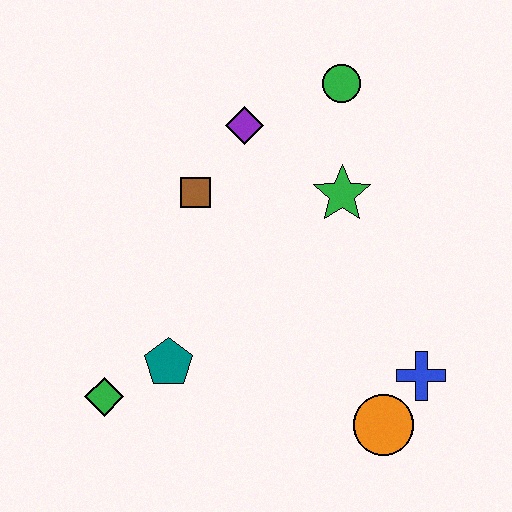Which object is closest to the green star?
The green circle is closest to the green star.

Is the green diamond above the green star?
No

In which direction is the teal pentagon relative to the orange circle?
The teal pentagon is to the left of the orange circle.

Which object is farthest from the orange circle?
The green circle is farthest from the orange circle.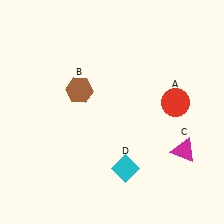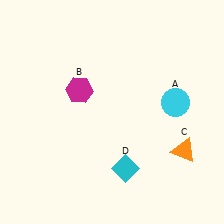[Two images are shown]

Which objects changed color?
A changed from red to cyan. B changed from brown to magenta. C changed from magenta to orange.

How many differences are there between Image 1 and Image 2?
There are 3 differences between the two images.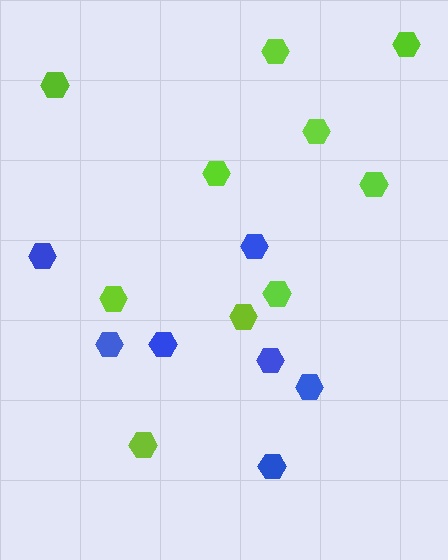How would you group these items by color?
There are 2 groups: one group of lime hexagons (10) and one group of blue hexagons (7).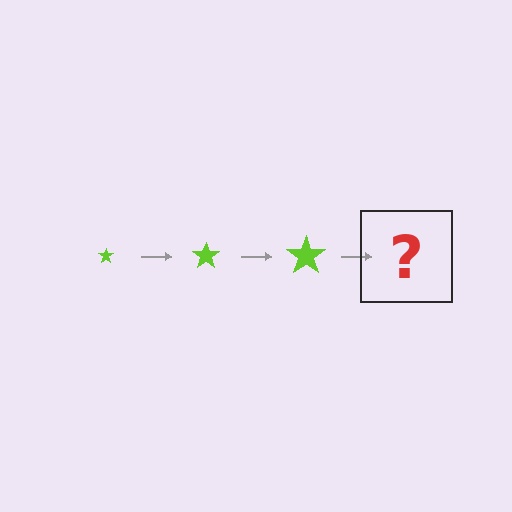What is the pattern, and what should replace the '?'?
The pattern is that the star gets progressively larger each step. The '?' should be a lime star, larger than the previous one.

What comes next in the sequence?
The next element should be a lime star, larger than the previous one.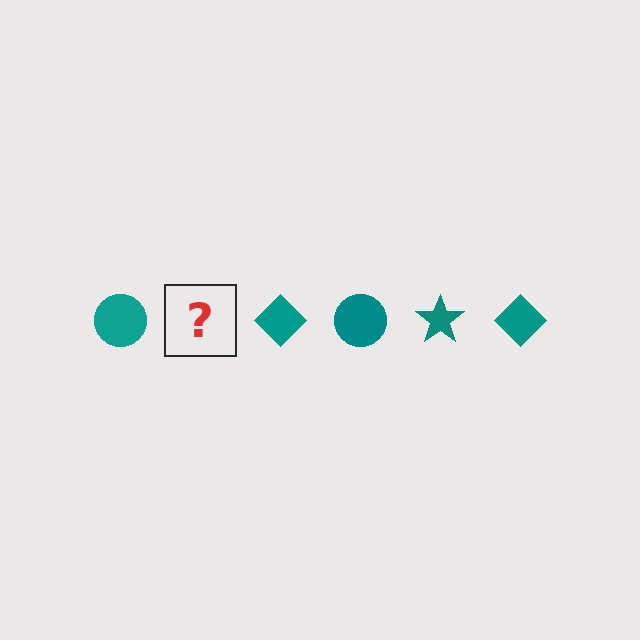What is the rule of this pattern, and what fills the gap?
The rule is that the pattern cycles through circle, star, diamond shapes in teal. The gap should be filled with a teal star.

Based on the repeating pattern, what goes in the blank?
The blank should be a teal star.